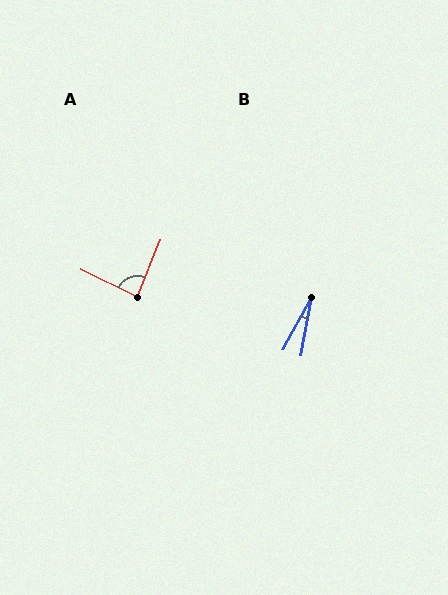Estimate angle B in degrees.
Approximately 19 degrees.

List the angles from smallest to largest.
B (19°), A (86°).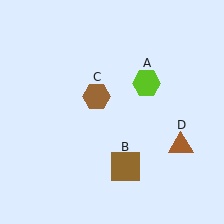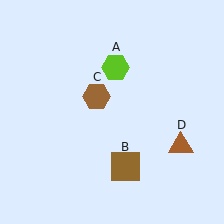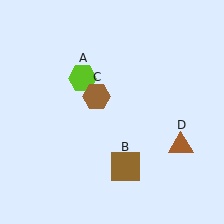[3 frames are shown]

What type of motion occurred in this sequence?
The lime hexagon (object A) rotated counterclockwise around the center of the scene.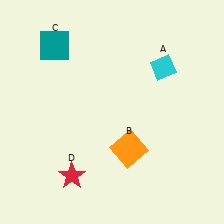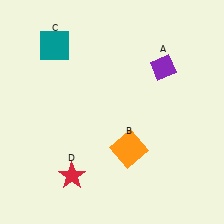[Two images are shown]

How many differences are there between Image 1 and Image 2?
There is 1 difference between the two images.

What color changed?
The diamond (A) changed from cyan in Image 1 to purple in Image 2.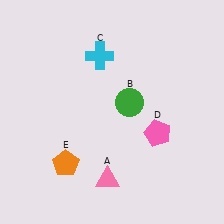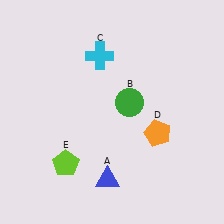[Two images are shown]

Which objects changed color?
A changed from pink to blue. D changed from pink to orange. E changed from orange to lime.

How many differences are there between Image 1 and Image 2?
There are 3 differences between the two images.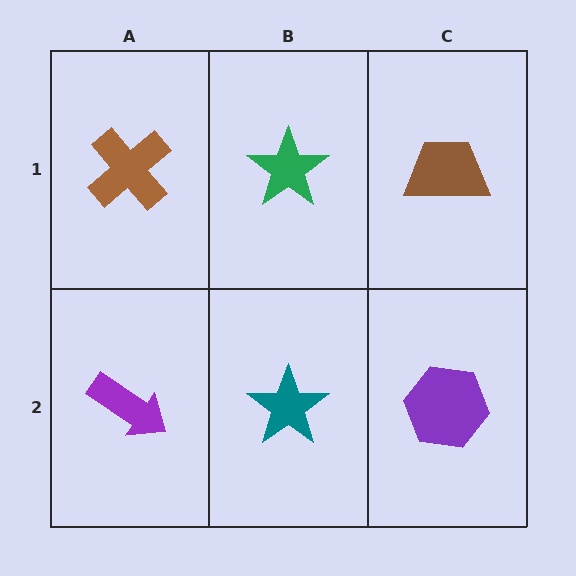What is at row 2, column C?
A purple hexagon.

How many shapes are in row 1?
3 shapes.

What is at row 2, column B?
A teal star.